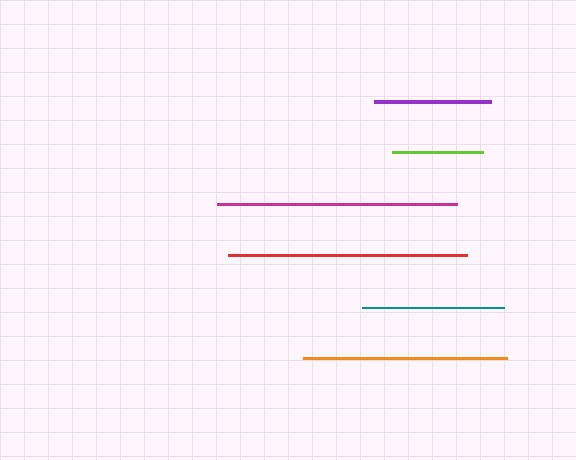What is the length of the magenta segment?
The magenta segment is approximately 240 pixels long.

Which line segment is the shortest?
The lime line is the shortest at approximately 91 pixels.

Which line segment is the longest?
The magenta line is the longest at approximately 240 pixels.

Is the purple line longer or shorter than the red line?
The red line is longer than the purple line.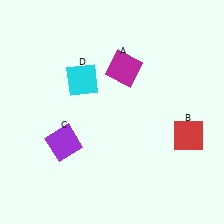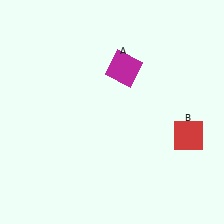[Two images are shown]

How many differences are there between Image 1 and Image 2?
There are 2 differences between the two images.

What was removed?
The cyan square (D), the purple square (C) were removed in Image 2.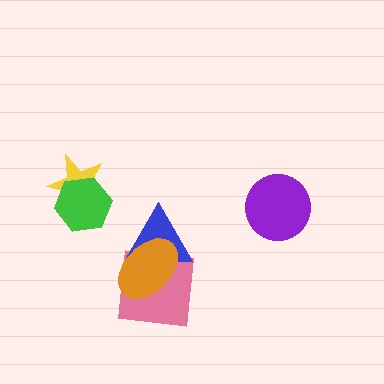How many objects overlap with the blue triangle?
2 objects overlap with the blue triangle.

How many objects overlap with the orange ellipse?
2 objects overlap with the orange ellipse.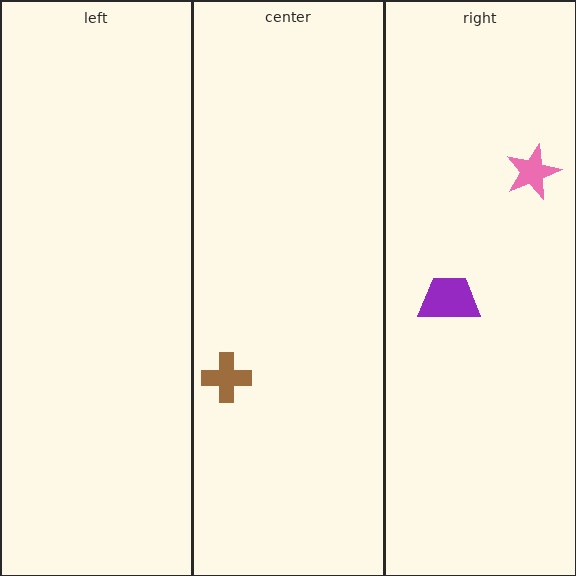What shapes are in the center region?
The brown cross.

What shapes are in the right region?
The purple trapezoid, the pink star.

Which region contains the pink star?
The right region.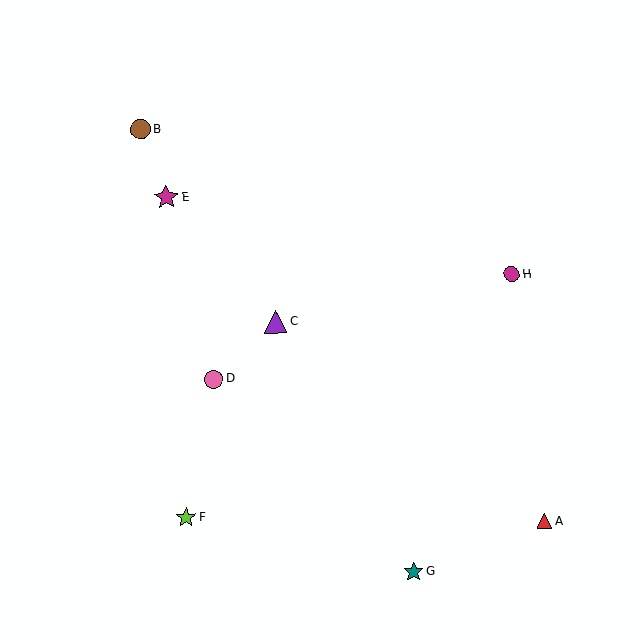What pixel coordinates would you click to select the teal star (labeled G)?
Click at (413, 572) to select the teal star G.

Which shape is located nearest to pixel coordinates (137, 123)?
The brown circle (labeled B) at (141, 129) is nearest to that location.